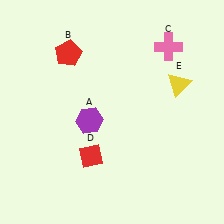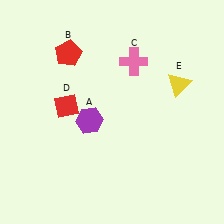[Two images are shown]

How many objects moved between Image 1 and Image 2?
2 objects moved between the two images.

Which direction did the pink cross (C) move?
The pink cross (C) moved left.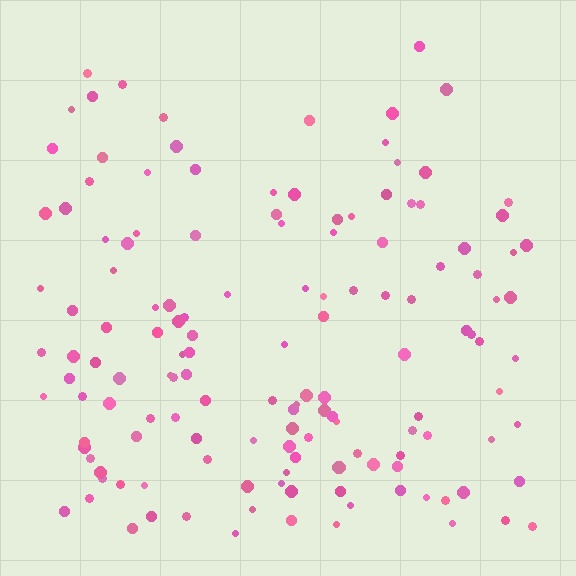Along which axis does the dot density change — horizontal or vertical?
Vertical.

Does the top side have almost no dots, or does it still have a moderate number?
Still a moderate number, just noticeably fewer than the bottom.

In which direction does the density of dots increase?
From top to bottom, with the bottom side densest.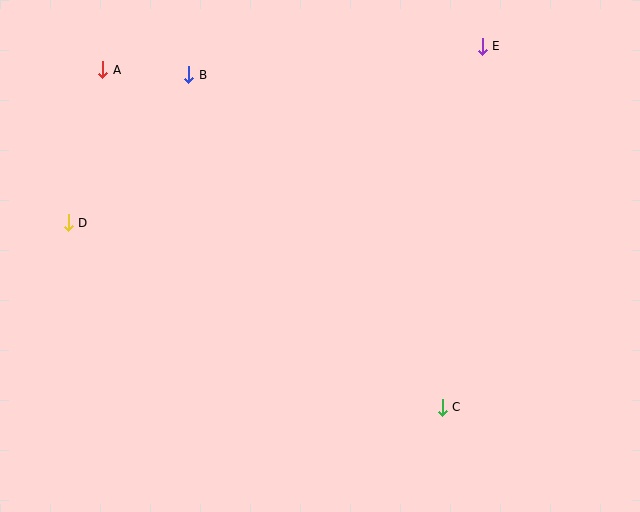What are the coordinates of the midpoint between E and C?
The midpoint between E and C is at (462, 227).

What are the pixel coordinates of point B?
Point B is at (189, 75).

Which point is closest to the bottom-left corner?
Point D is closest to the bottom-left corner.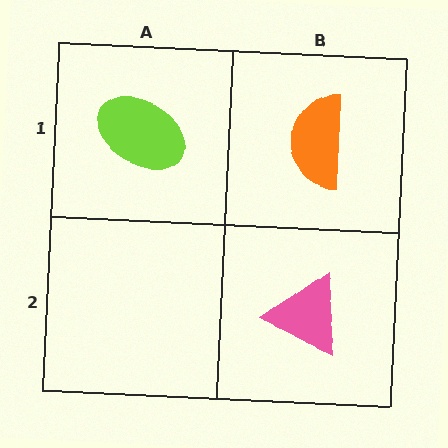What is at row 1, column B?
An orange semicircle.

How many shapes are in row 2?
1 shape.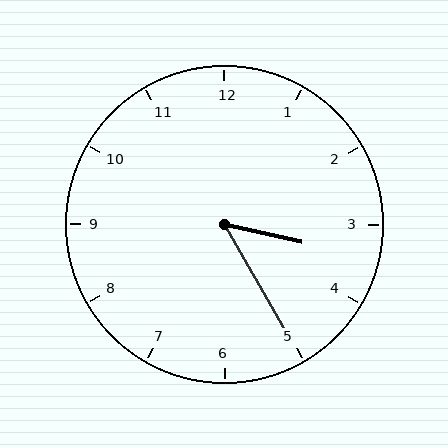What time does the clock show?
3:25.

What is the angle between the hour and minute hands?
Approximately 48 degrees.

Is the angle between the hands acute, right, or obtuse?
It is acute.